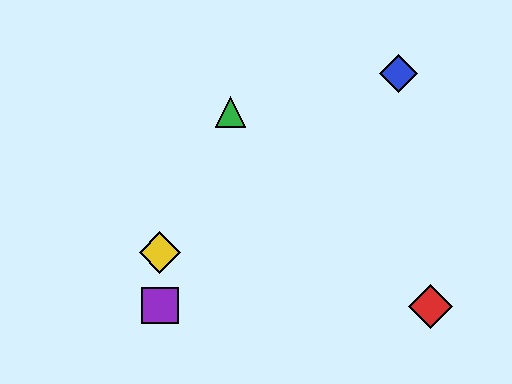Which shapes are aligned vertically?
The yellow diamond, the purple square are aligned vertically.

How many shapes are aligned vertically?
2 shapes (the yellow diamond, the purple square) are aligned vertically.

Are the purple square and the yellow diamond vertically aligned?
Yes, both are at x≈160.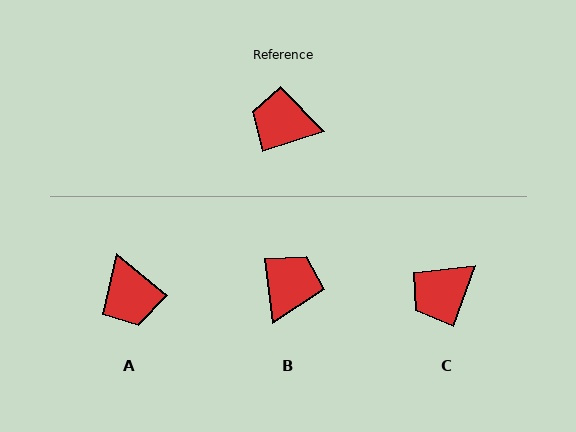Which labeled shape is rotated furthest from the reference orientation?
A, about 122 degrees away.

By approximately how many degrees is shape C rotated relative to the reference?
Approximately 53 degrees counter-clockwise.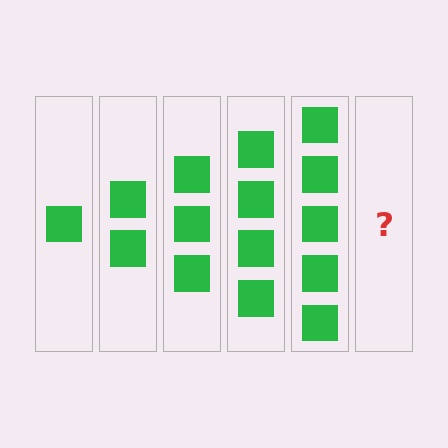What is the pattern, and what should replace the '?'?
The pattern is that each step adds one more square. The '?' should be 6 squares.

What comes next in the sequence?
The next element should be 6 squares.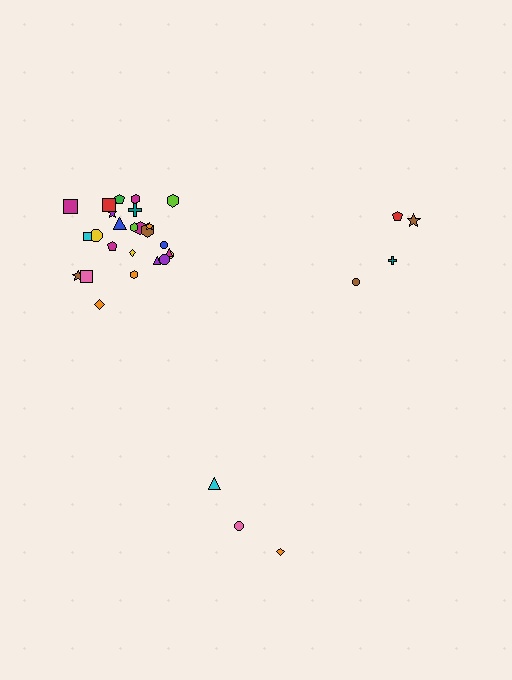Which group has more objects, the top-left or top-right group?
The top-left group.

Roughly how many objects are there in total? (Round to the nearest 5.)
Roughly 30 objects in total.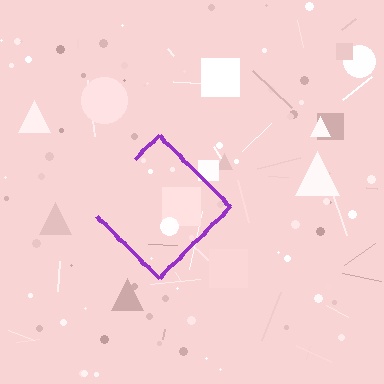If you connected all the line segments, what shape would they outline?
They would outline a diamond.